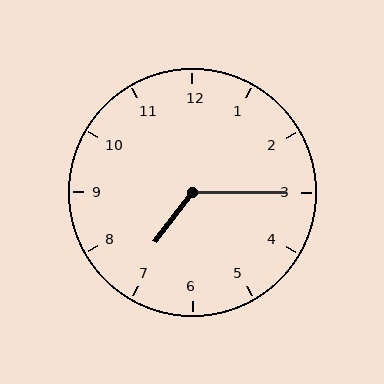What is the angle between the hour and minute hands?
Approximately 128 degrees.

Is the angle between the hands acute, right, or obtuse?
It is obtuse.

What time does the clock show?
7:15.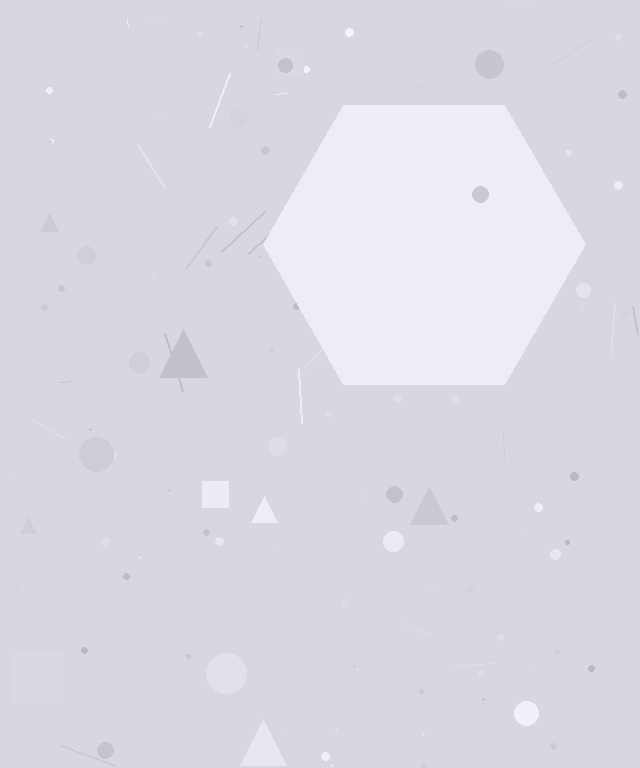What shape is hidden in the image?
A hexagon is hidden in the image.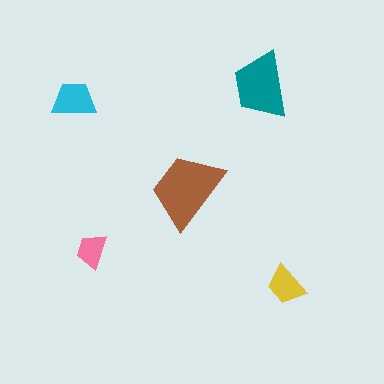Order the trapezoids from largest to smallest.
the brown one, the teal one, the cyan one, the yellow one, the pink one.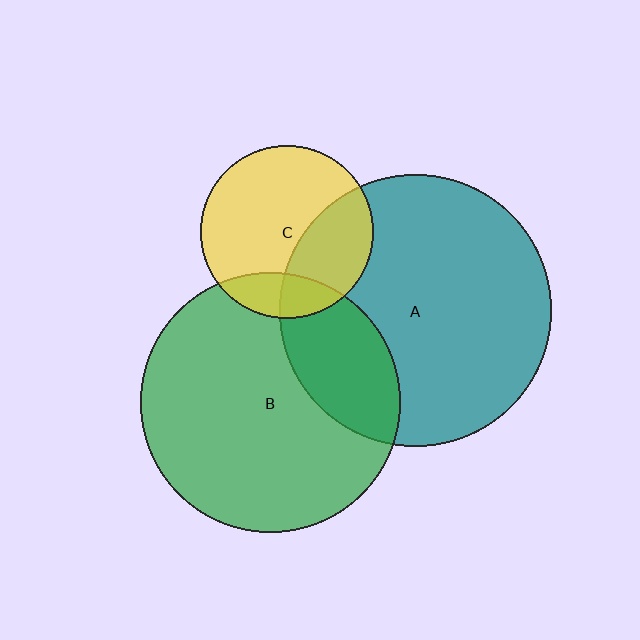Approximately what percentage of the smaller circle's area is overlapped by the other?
Approximately 15%.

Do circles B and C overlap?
Yes.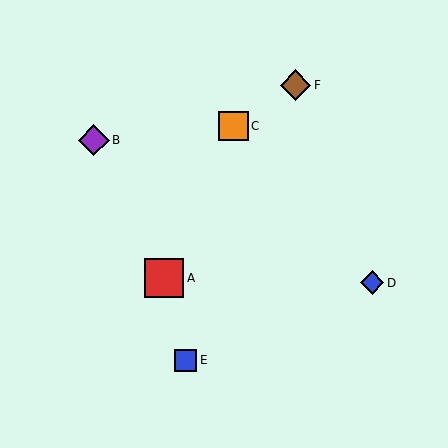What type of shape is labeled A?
Shape A is a red square.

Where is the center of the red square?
The center of the red square is at (164, 278).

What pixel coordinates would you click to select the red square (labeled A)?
Click at (164, 278) to select the red square A.